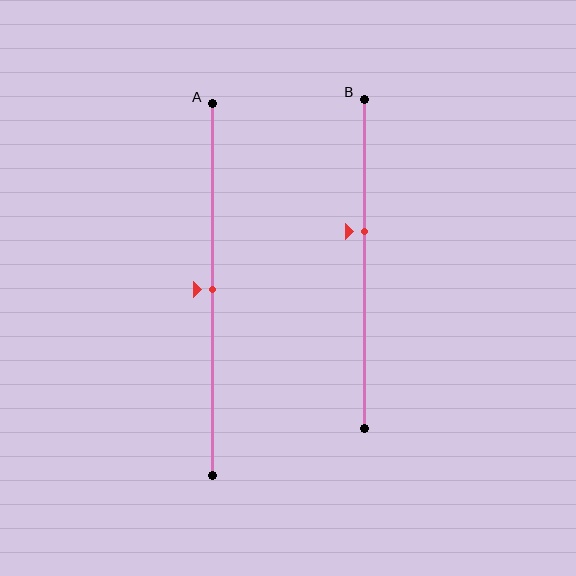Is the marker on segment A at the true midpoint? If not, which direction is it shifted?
Yes, the marker on segment A is at the true midpoint.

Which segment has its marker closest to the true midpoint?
Segment A has its marker closest to the true midpoint.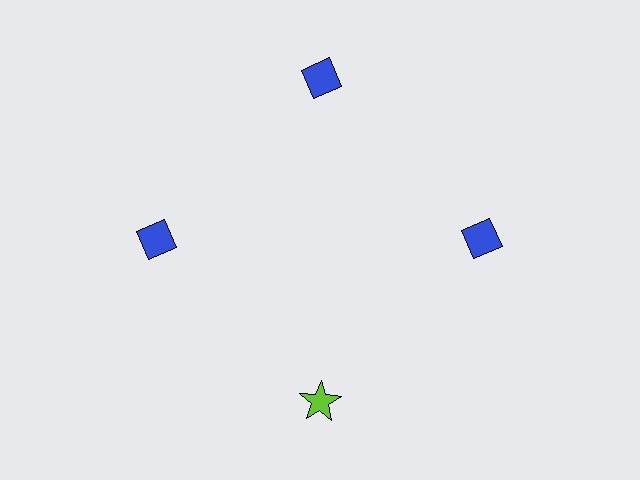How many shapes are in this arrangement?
There are 4 shapes arranged in a ring pattern.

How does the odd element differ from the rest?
It differs in both color (lime instead of blue) and shape (star instead of diamond).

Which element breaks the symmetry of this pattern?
The lime star at roughly the 6 o'clock position breaks the symmetry. All other shapes are blue diamonds.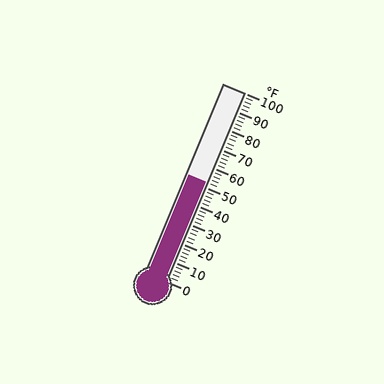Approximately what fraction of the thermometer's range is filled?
The thermometer is filled to approximately 50% of its range.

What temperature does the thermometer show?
The thermometer shows approximately 52°F.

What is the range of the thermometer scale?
The thermometer scale ranges from 0°F to 100°F.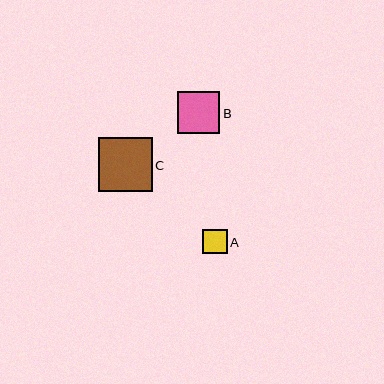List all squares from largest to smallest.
From largest to smallest: C, B, A.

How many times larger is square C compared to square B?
Square C is approximately 1.3 times the size of square B.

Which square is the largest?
Square C is the largest with a size of approximately 54 pixels.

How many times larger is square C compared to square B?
Square C is approximately 1.3 times the size of square B.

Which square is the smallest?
Square A is the smallest with a size of approximately 25 pixels.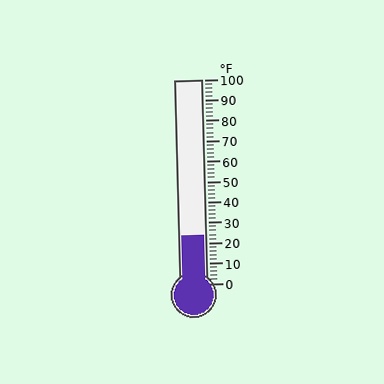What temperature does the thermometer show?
The thermometer shows approximately 24°F.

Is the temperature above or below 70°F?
The temperature is below 70°F.